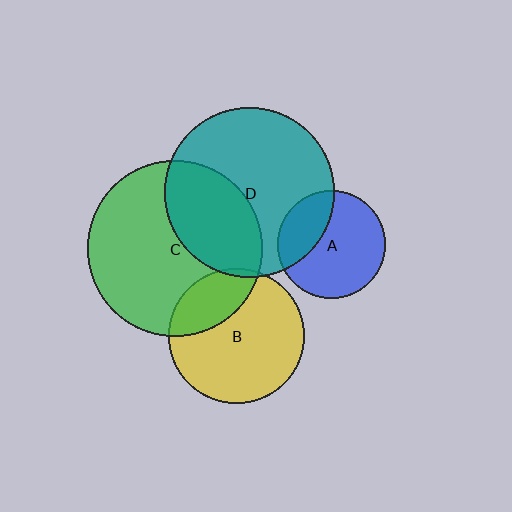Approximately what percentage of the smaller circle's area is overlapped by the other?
Approximately 25%.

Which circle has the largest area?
Circle C (green).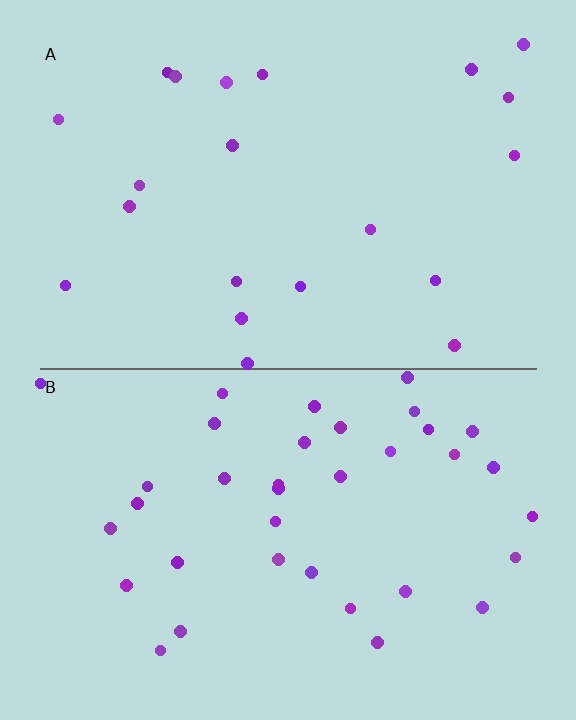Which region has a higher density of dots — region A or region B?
B (the bottom).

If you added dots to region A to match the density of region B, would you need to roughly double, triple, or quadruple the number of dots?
Approximately double.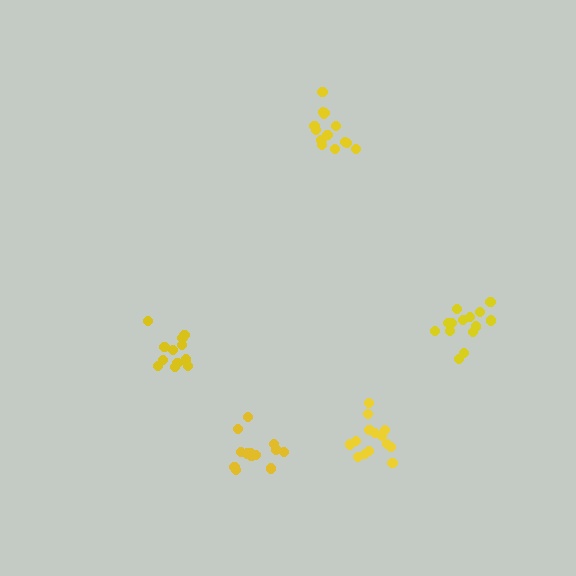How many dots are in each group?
Group 1: 13 dots, Group 2: 14 dots, Group 3: 14 dots, Group 4: 14 dots, Group 5: 12 dots (67 total).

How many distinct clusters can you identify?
There are 5 distinct clusters.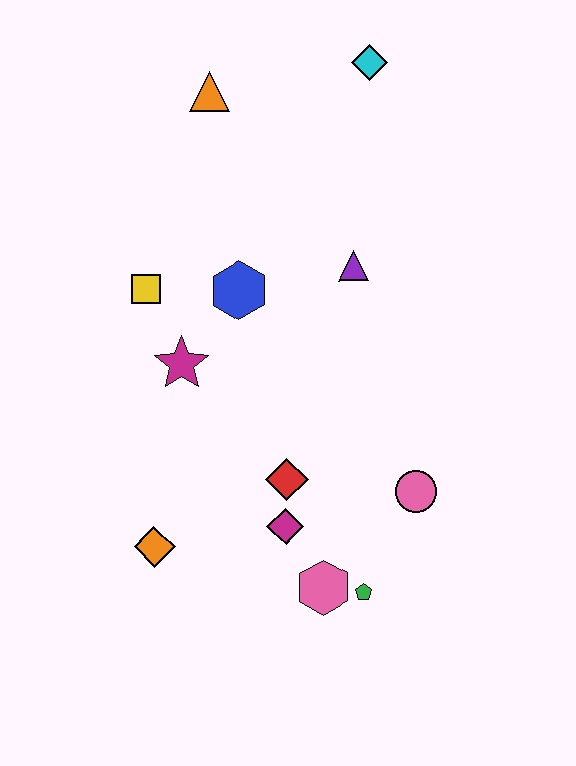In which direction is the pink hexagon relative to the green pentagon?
The pink hexagon is to the left of the green pentagon.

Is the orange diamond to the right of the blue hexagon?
No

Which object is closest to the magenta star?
The yellow square is closest to the magenta star.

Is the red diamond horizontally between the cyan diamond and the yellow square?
Yes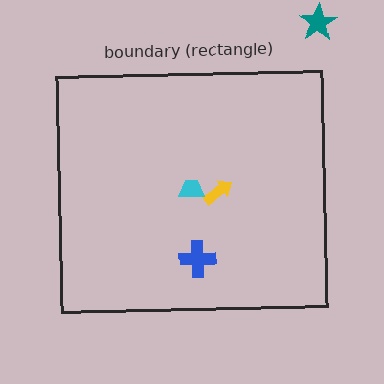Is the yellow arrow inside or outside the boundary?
Inside.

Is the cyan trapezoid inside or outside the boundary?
Inside.